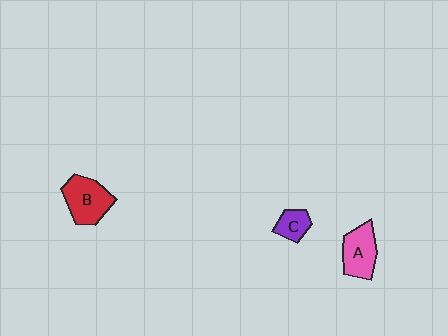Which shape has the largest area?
Shape B (red).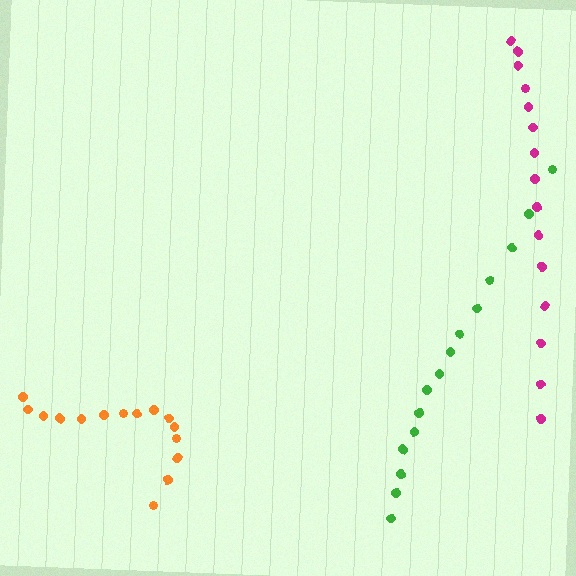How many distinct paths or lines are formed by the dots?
There are 3 distinct paths.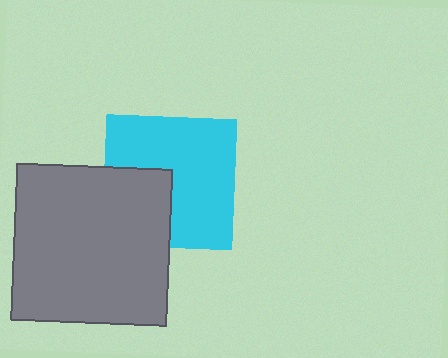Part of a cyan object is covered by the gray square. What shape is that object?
It is a square.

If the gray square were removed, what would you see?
You would see the complete cyan square.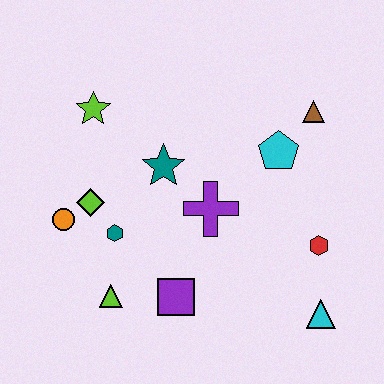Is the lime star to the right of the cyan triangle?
No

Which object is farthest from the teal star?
The cyan triangle is farthest from the teal star.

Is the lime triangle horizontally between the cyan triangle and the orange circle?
Yes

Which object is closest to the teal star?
The purple cross is closest to the teal star.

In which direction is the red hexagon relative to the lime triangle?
The red hexagon is to the right of the lime triangle.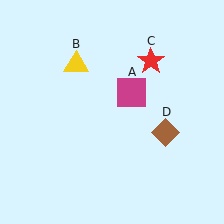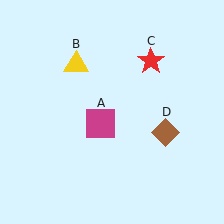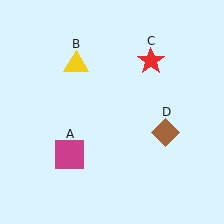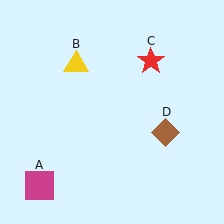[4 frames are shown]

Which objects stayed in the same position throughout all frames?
Yellow triangle (object B) and red star (object C) and brown diamond (object D) remained stationary.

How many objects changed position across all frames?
1 object changed position: magenta square (object A).